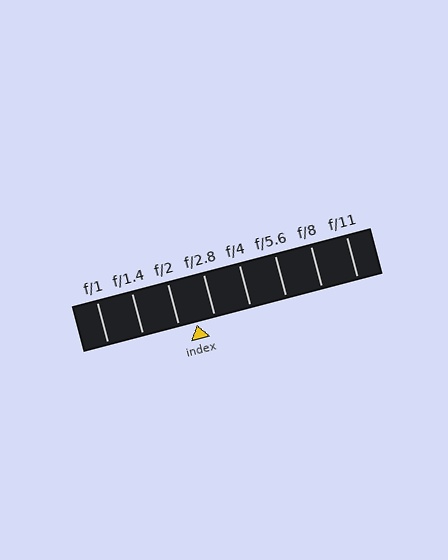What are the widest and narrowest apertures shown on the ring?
The widest aperture shown is f/1 and the narrowest is f/11.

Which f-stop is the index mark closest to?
The index mark is closest to f/2.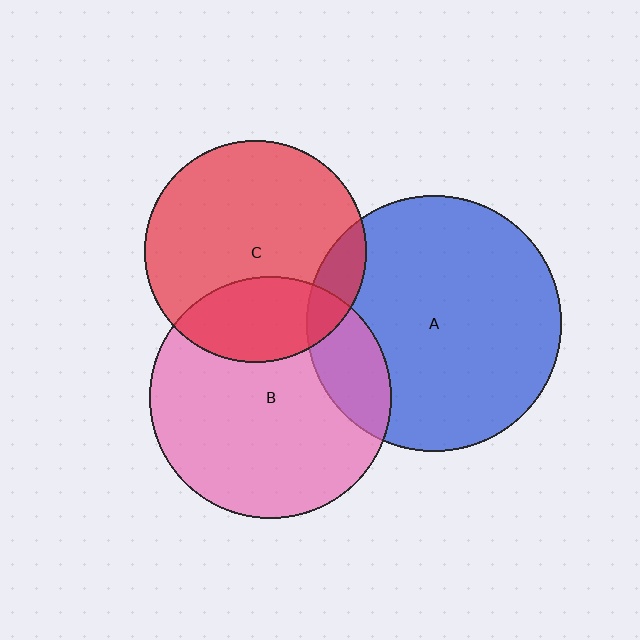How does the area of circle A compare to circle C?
Approximately 1.3 times.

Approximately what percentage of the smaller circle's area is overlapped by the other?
Approximately 20%.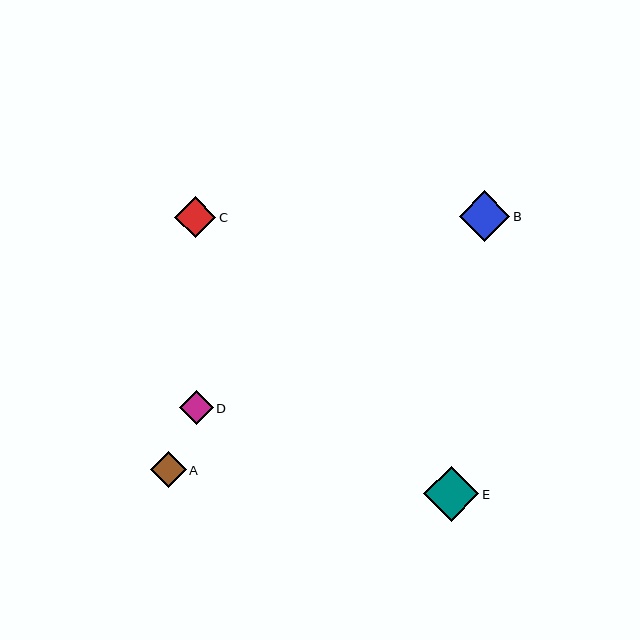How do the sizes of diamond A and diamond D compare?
Diamond A and diamond D are approximately the same size.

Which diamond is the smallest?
Diamond D is the smallest with a size of approximately 34 pixels.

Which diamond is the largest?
Diamond E is the largest with a size of approximately 55 pixels.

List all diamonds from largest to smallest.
From largest to smallest: E, B, C, A, D.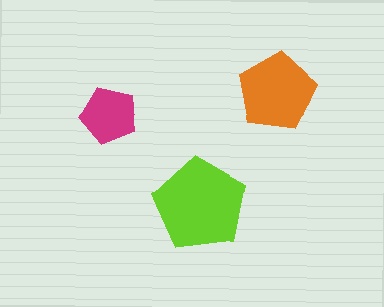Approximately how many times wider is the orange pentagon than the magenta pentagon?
About 1.5 times wider.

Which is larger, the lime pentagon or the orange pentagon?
The lime one.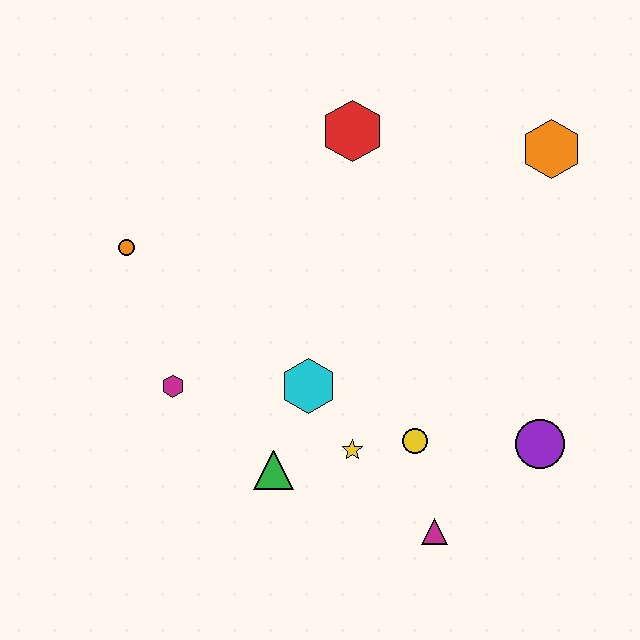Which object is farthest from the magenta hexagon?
The orange hexagon is farthest from the magenta hexagon.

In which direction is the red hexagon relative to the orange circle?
The red hexagon is to the right of the orange circle.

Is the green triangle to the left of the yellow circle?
Yes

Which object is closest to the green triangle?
The yellow star is closest to the green triangle.